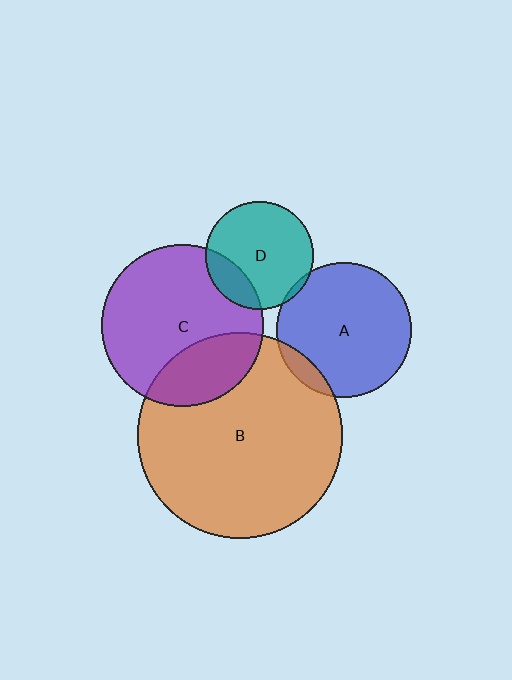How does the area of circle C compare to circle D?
Approximately 2.2 times.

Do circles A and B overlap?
Yes.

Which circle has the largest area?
Circle B (orange).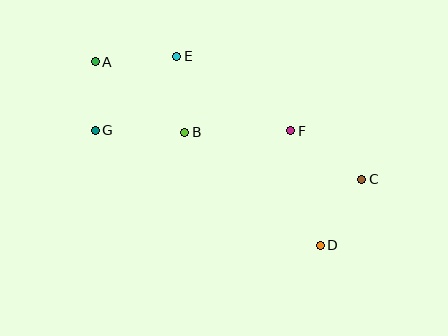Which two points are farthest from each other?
Points A and C are farthest from each other.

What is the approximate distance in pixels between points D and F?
The distance between D and F is approximately 118 pixels.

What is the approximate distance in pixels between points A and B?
The distance between A and B is approximately 114 pixels.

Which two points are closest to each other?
Points A and G are closest to each other.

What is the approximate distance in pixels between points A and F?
The distance between A and F is approximately 207 pixels.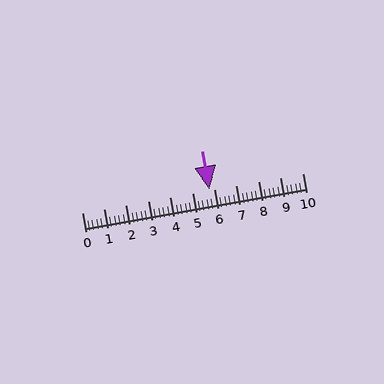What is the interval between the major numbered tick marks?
The major tick marks are spaced 1 units apart.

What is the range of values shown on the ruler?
The ruler shows values from 0 to 10.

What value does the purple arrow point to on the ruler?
The purple arrow points to approximately 5.8.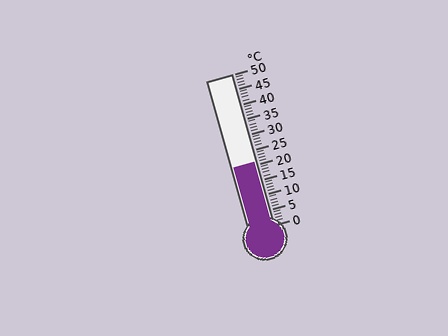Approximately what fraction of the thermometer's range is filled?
The thermometer is filled to approximately 40% of its range.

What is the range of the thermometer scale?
The thermometer scale ranges from 0°C to 50°C.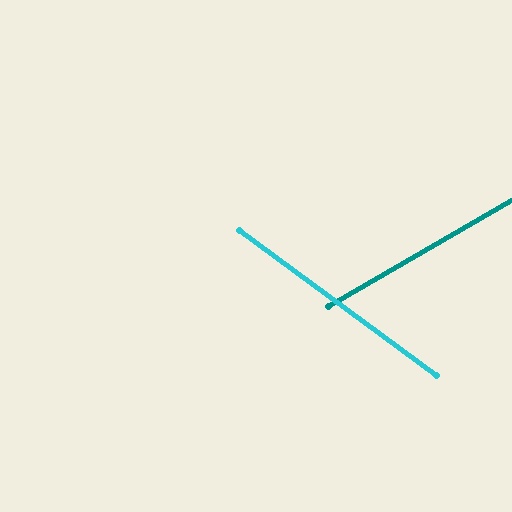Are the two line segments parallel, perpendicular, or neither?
Neither parallel nor perpendicular — they differ by about 66°.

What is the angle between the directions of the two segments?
Approximately 66 degrees.